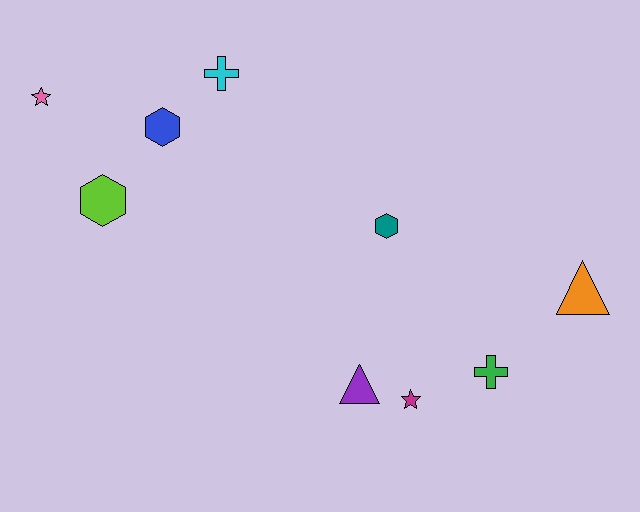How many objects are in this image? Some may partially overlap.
There are 9 objects.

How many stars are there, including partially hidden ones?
There are 2 stars.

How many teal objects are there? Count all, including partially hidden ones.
There is 1 teal object.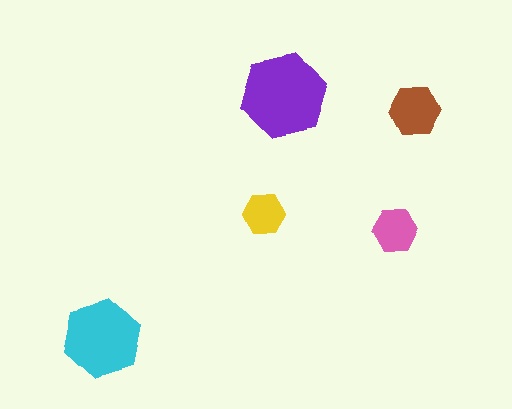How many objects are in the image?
There are 5 objects in the image.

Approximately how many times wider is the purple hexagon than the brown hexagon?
About 1.5 times wider.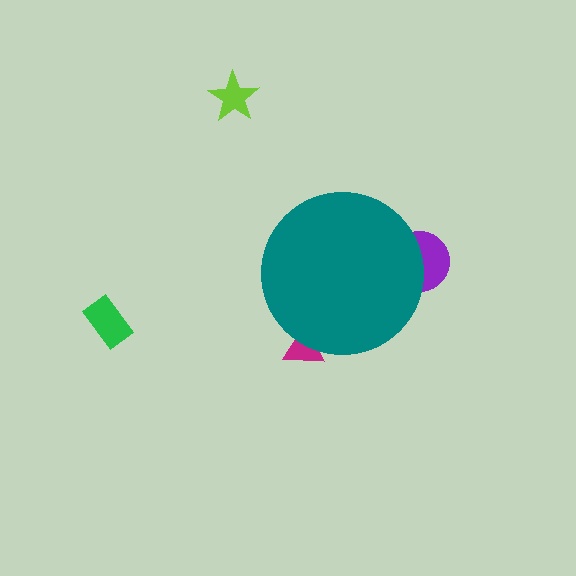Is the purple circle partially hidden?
Yes, the purple circle is partially hidden behind the teal circle.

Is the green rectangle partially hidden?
No, the green rectangle is fully visible.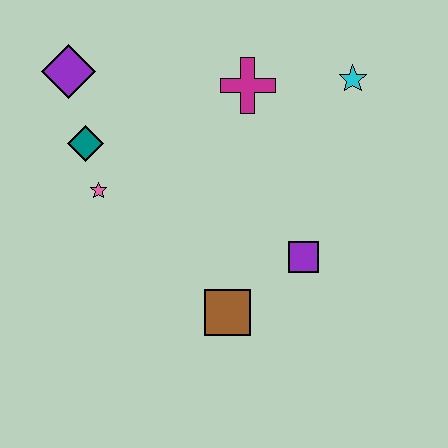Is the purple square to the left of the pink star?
No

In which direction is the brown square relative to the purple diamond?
The brown square is below the purple diamond.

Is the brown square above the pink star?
No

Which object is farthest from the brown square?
The purple diamond is farthest from the brown square.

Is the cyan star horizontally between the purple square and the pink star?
No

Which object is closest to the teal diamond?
The pink star is closest to the teal diamond.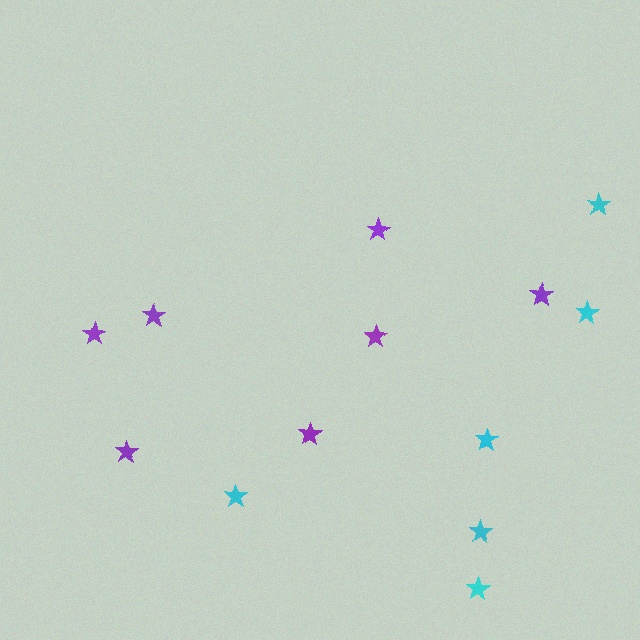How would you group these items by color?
There are 2 groups: one group of cyan stars (6) and one group of purple stars (7).